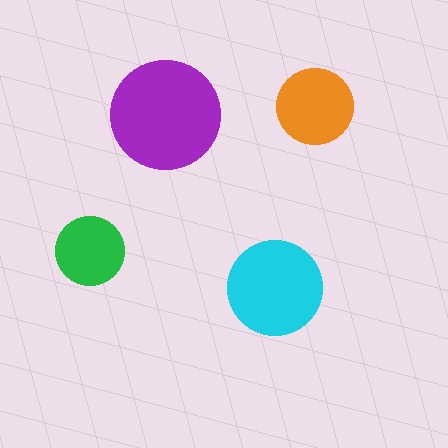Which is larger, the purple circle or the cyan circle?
The purple one.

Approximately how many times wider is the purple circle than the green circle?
About 1.5 times wider.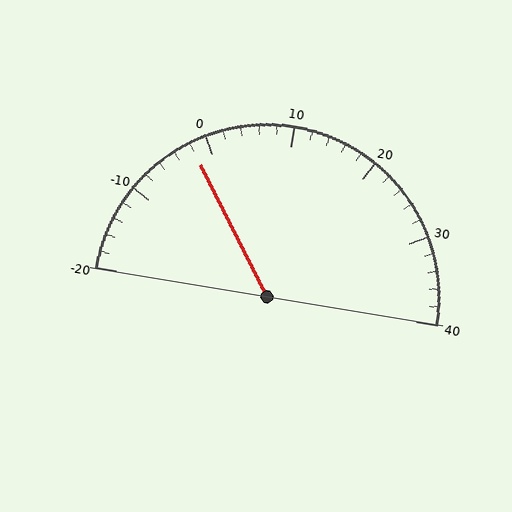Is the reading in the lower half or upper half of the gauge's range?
The reading is in the lower half of the range (-20 to 40).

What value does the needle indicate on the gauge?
The needle indicates approximately -2.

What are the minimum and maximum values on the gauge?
The gauge ranges from -20 to 40.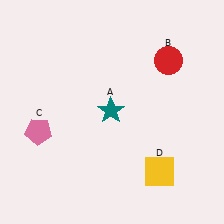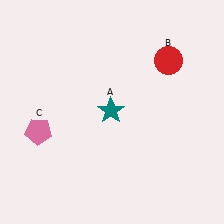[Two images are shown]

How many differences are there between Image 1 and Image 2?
There is 1 difference between the two images.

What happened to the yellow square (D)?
The yellow square (D) was removed in Image 2. It was in the bottom-right area of Image 1.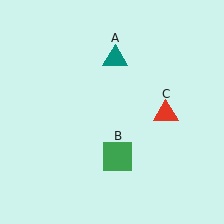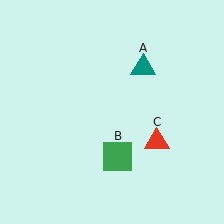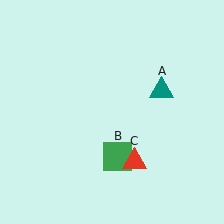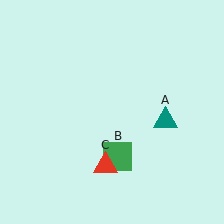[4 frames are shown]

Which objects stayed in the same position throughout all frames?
Green square (object B) remained stationary.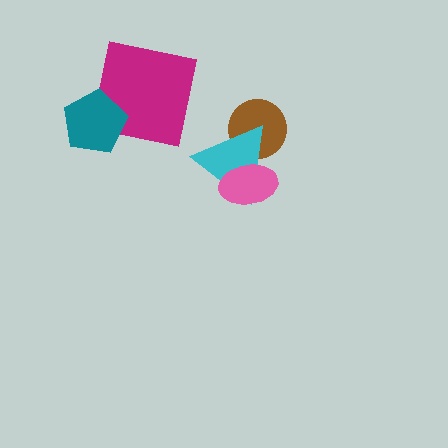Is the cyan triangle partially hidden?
Yes, it is partially covered by another shape.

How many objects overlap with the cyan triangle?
2 objects overlap with the cyan triangle.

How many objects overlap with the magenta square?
1 object overlaps with the magenta square.